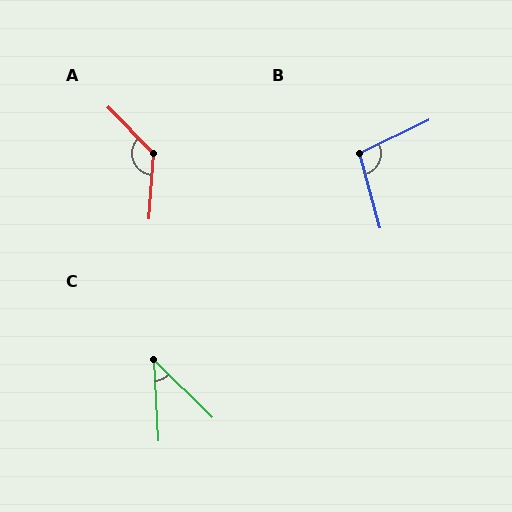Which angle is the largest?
A, at approximately 131 degrees.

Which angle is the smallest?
C, at approximately 42 degrees.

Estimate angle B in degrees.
Approximately 100 degrees.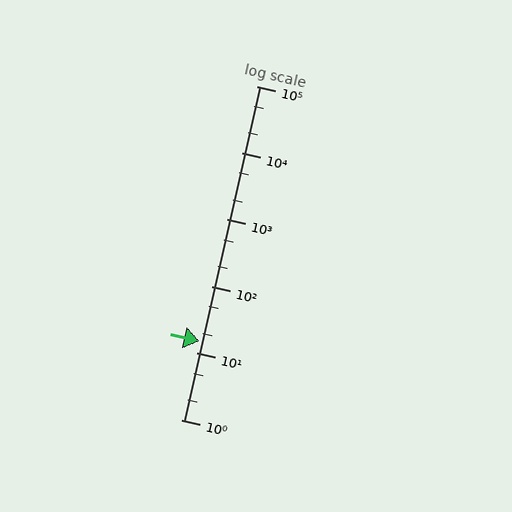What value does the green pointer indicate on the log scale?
The pointer indicates approximately 15.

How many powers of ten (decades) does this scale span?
The scale spans 5 decades, from 1 to 100000.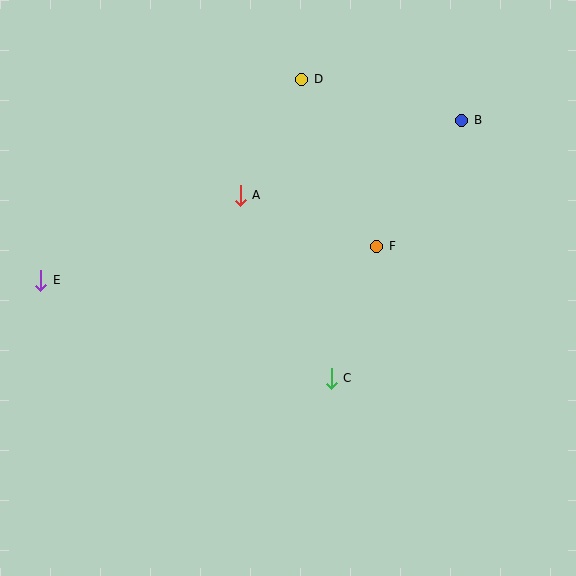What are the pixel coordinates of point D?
Point D is at (302, 79).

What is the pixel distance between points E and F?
The distance between E and F is 337 pixels.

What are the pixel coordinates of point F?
Point F is at (377, 246).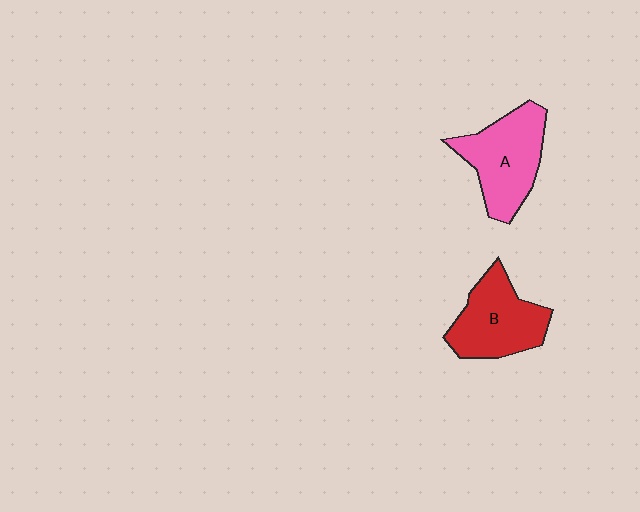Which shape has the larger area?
Shape A (pink).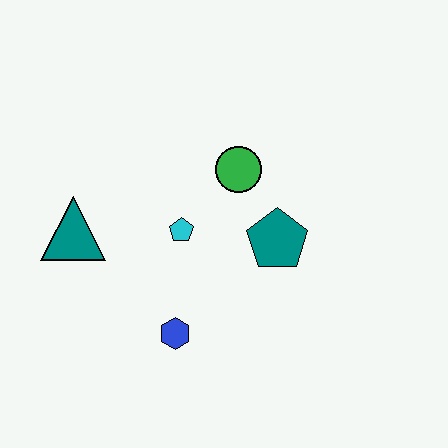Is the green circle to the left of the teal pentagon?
Yes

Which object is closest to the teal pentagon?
The green circle is closest to the teal pentagon.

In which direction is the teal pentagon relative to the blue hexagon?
The teal pentagon is to the right of the blue hexagon.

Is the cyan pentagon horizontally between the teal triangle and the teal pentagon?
Yes